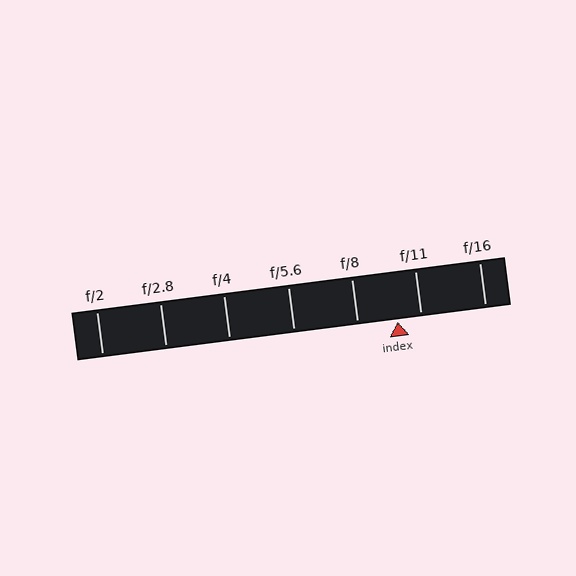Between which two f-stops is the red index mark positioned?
The index mark is between f/8 and f/11.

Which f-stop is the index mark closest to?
The index mark is closest to f/11.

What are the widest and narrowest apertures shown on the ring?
The widest aperture shown is f/2 and the narrowest is f/16.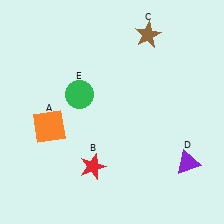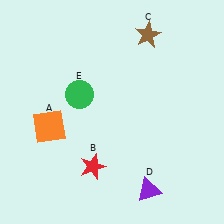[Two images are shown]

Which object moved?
The purple triangle (D) moved left.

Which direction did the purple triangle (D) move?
The purple triangle (D) moved left.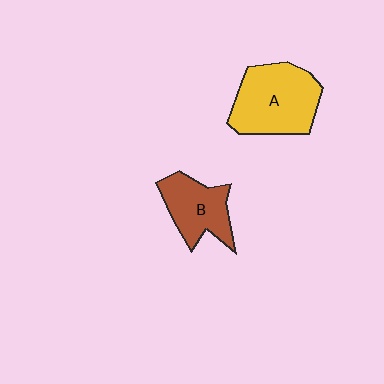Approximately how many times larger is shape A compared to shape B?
Approximately 1.5 times.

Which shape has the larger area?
Shape A (yellow).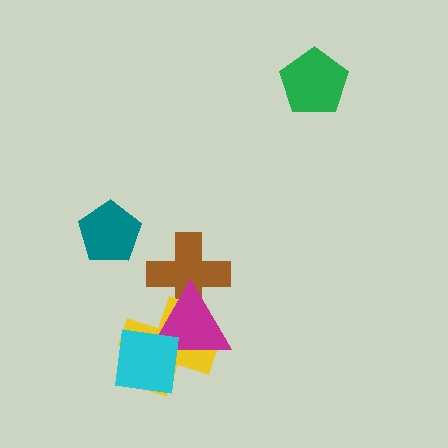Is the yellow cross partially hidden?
Yes, it is partially covered by another shape.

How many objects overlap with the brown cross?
2 objects overlap with the brown cross.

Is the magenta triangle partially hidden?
Yes, it is partially covered by another shape.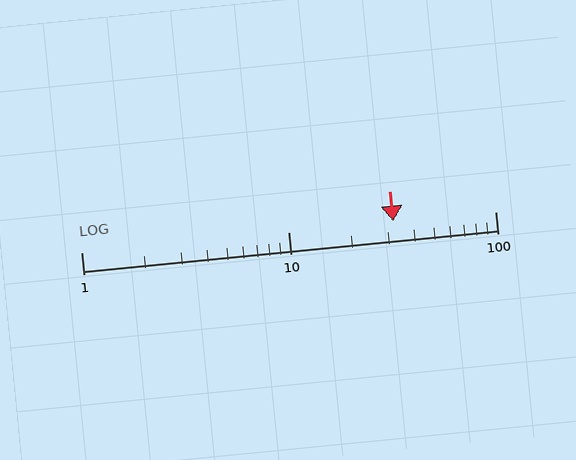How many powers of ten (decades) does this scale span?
The scale spans 2 decades, from 1 to 100.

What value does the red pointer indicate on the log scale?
The pointer indicates approximately 32.